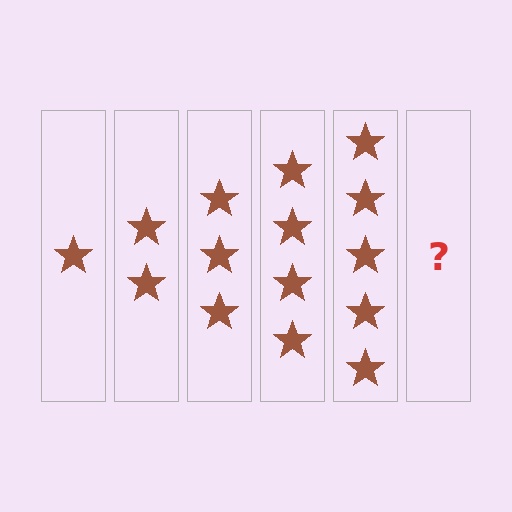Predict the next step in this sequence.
The next step is 6 stars.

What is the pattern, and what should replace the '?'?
The pattern is that each step adds one more star. The '?' should be 6 stars.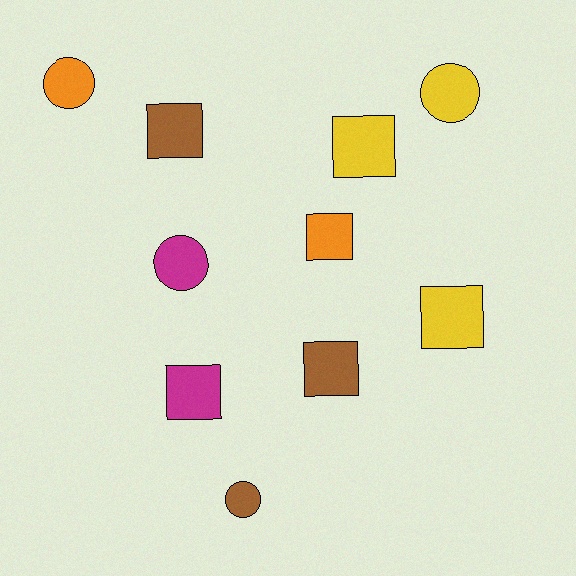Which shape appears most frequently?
Square, with 6 objects.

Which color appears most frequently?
Brown, with 3 objects.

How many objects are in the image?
There are 10 objects.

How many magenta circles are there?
There is 1 magenta circle.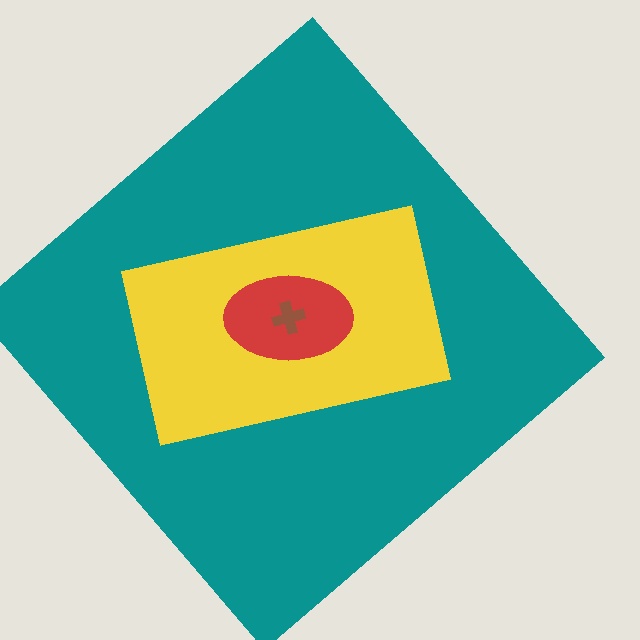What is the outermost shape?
The teal diamond.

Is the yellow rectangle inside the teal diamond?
Yes.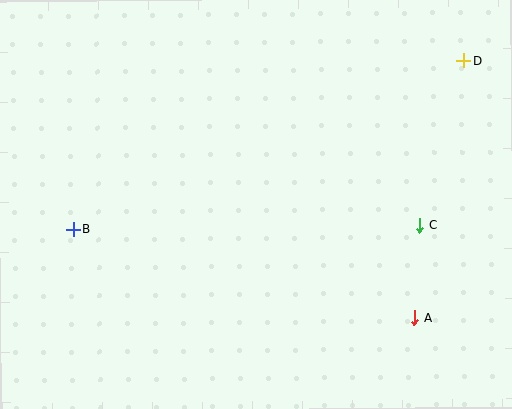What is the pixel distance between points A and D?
The distance between A and D is 262 pixels.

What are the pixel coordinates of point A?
Point A is at (415, 318).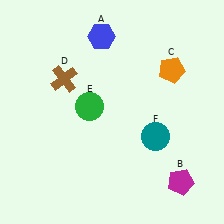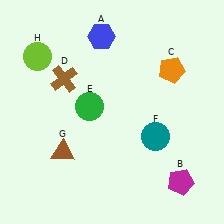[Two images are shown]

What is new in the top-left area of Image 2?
A lime circle (H) was added in the top-left area of Image 2.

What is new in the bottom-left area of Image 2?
A brown triangle (G) was added in the bottom-left area of Image 2.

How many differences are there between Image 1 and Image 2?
There are 2 differences between the two images.